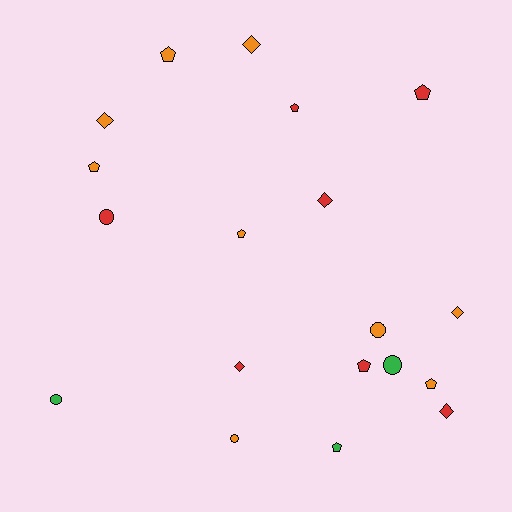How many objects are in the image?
There are 19 objects.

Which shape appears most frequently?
Pentagon, with 8 objects.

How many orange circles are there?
There are 2 orange circles.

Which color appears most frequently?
Orange, with 9 objects.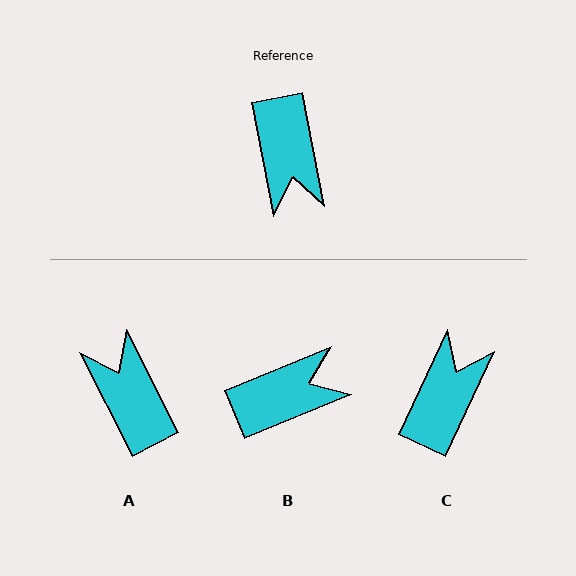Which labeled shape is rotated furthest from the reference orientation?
A, about 164 degrees away.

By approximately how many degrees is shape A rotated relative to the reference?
Approximately 164 degrees clockwise.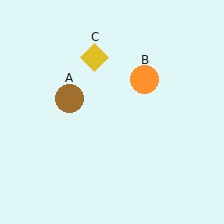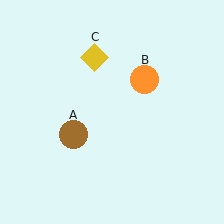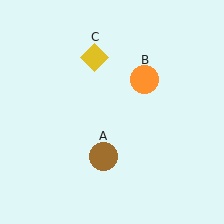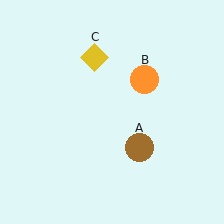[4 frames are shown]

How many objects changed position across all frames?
1 object changed position: brown circle (object A).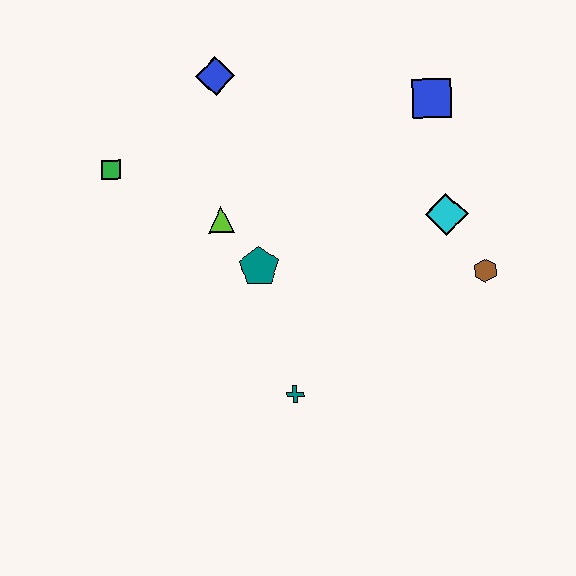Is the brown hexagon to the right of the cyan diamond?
Yes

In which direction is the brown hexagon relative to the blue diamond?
The brown hexagon is to the right of the blue diamond.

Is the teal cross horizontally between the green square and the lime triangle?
No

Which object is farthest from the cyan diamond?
The green square is farthest from the cyan diamond.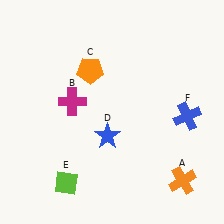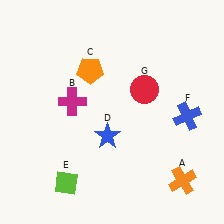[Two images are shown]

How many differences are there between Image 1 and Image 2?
There is 1 difference between the two images.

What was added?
A red circle (G) was added in Image 2.